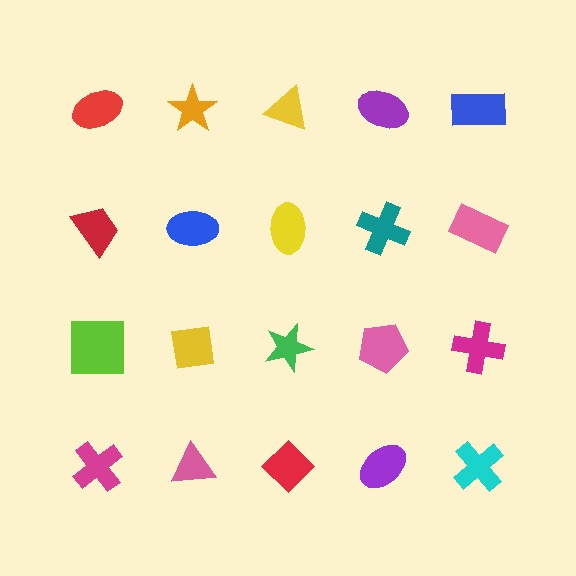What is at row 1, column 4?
A purple ellipse.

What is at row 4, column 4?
A purple ellipse.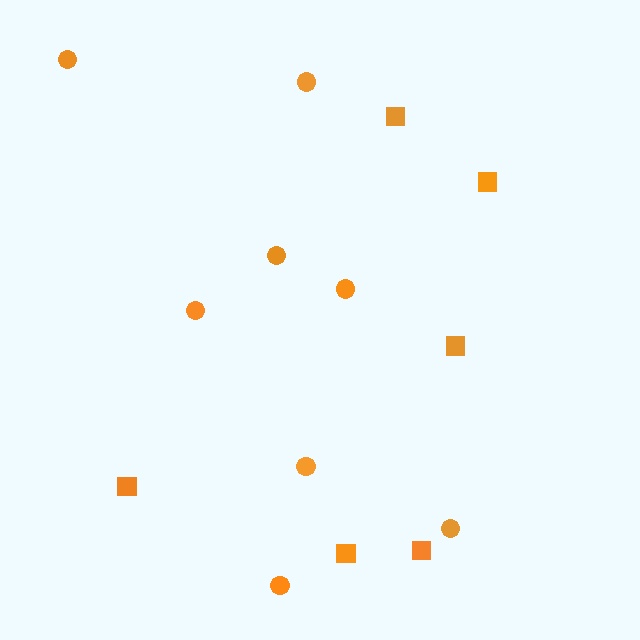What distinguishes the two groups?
There are 2 groups: one group of squares (6) and one group of circles (8).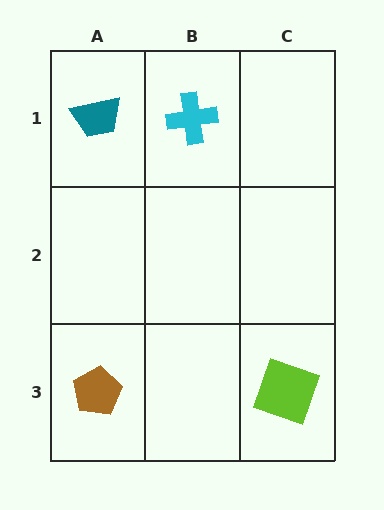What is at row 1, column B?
A cyan cross.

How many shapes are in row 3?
2 shapes.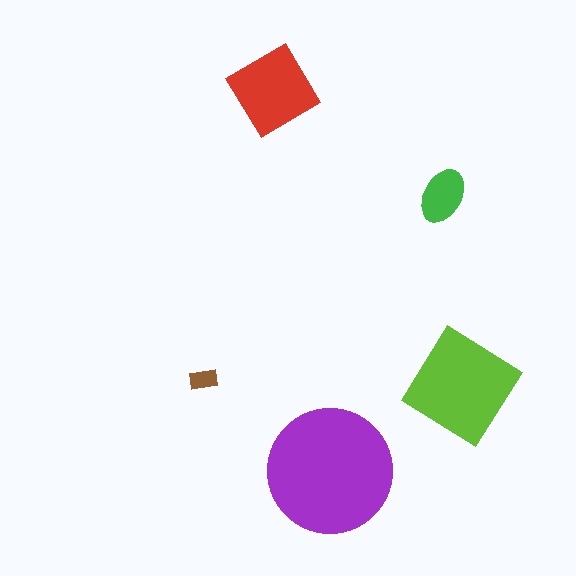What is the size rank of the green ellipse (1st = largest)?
4th.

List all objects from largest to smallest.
The purple circle, the lime diamond, the red diamond, the green ellipse, the brown rectangle.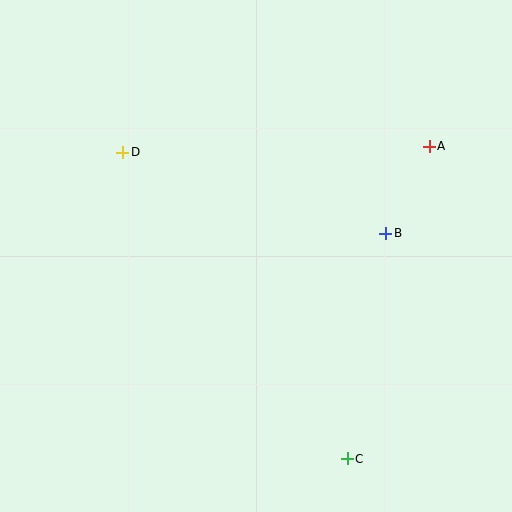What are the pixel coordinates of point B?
Point B is at (386, 233).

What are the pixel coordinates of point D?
Point D is at (123, 152).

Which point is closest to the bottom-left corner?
Point C is closest to the bottom-left corner.